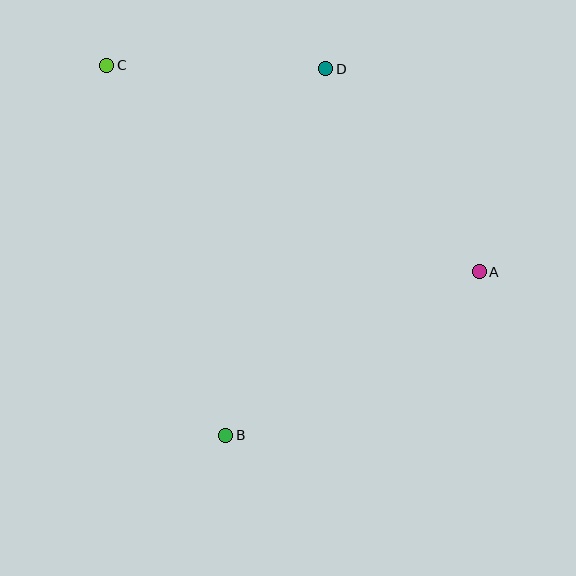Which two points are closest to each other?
Points C and D are closest to each other.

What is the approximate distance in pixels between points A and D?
The distance between A and D is approximately 255 pixels.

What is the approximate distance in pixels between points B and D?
The distance between B and D is approximately 380 pixels.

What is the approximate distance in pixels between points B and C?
The distance between B and C is approximately 388 pixels.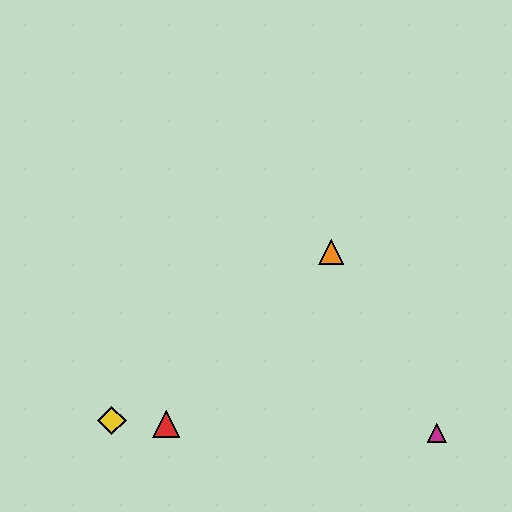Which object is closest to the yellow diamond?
The red triangle is closest to the yellow diamond.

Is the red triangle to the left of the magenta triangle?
Yes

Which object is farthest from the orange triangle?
The yellow diamond is farthest from the orange triangle.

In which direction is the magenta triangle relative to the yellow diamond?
The magenta triangle is to the right of the yellow diamond.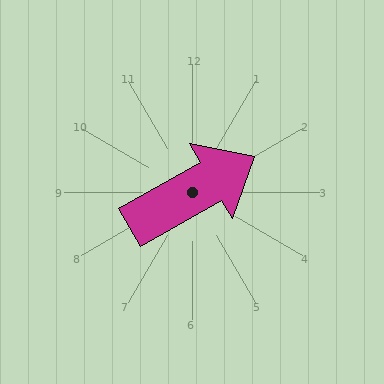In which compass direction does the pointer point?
Northeast.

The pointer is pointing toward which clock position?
Roughly 2 o'clock.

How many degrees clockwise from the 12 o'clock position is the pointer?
Approximately 60 degrees.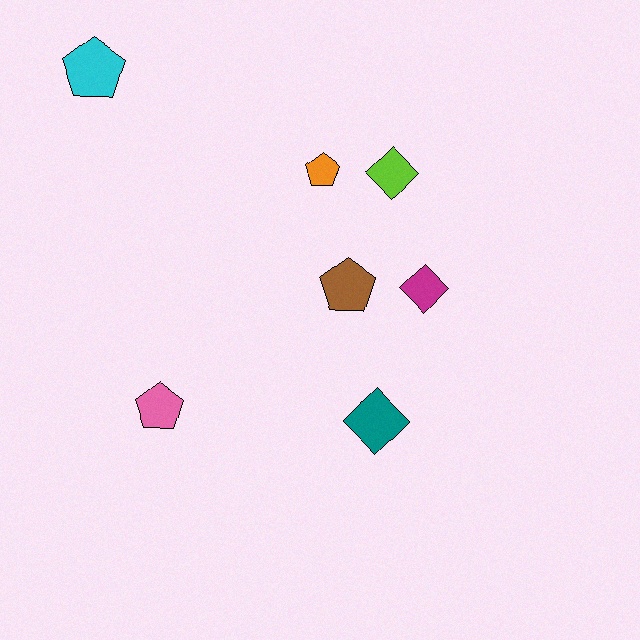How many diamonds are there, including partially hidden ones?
There are 3 diamonds.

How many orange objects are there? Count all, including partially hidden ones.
There is 1 orange object.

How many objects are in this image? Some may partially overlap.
There are 7 objects.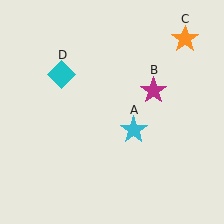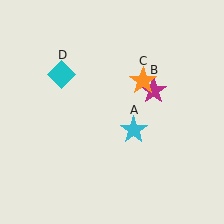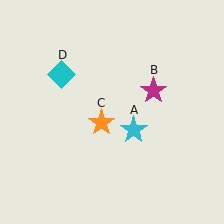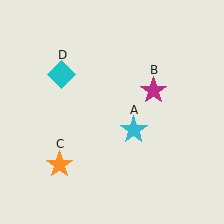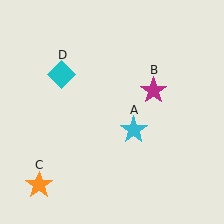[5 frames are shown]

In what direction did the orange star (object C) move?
The orange star (object C) moved down and to the left.